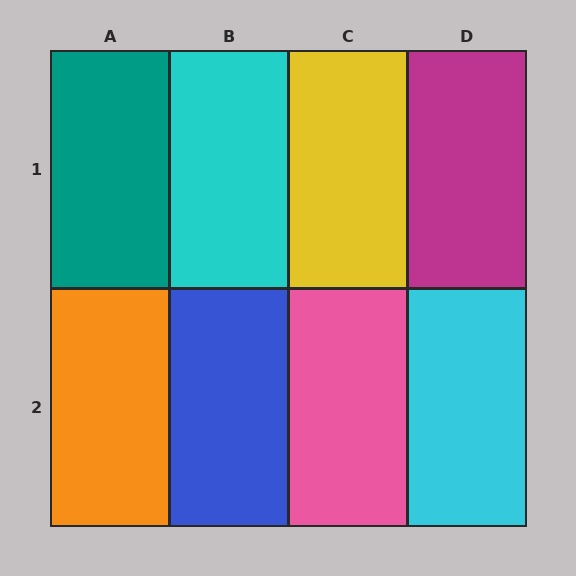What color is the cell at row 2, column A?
Orange.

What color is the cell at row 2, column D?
Cyan.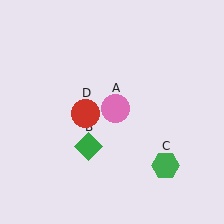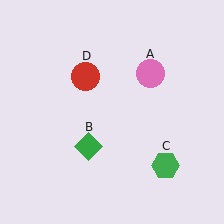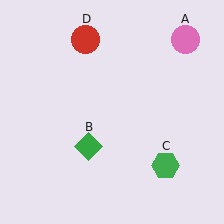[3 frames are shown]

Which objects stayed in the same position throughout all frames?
Green diamond (object B) and green hexagon (object C) remained stationary.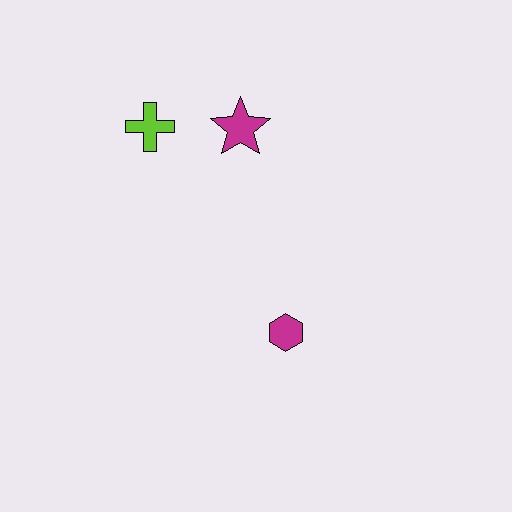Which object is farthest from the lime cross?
The magenta hexagon is farthest from the lime cross.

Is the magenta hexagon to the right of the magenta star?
Yes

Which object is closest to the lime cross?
The magenta star is closest to the lime cross.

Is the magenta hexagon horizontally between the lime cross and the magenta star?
No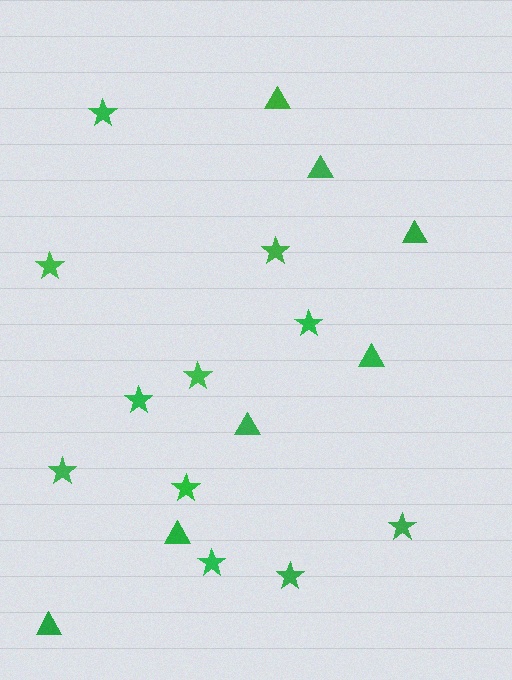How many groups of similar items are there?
There are 2 groups: one group of triangles (7) and one group of stars (11).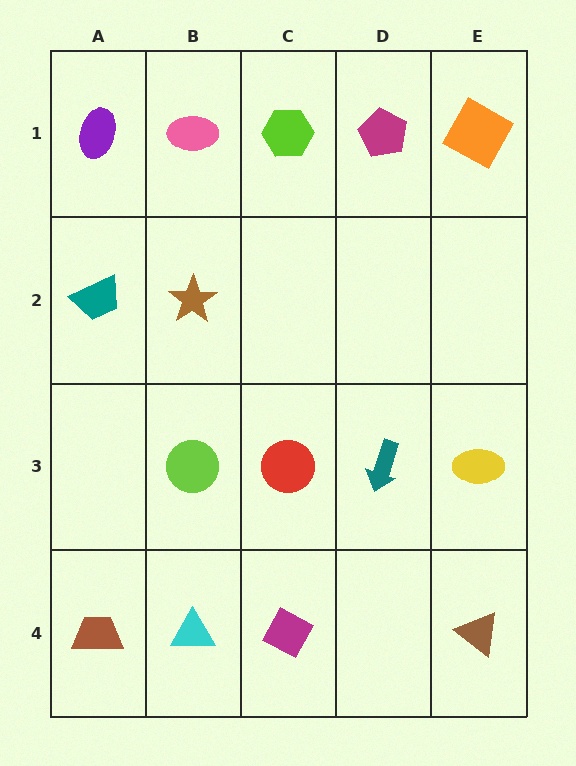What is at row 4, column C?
A magenta diamond.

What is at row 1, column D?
A magenta pentagon.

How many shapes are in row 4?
4 shapes.